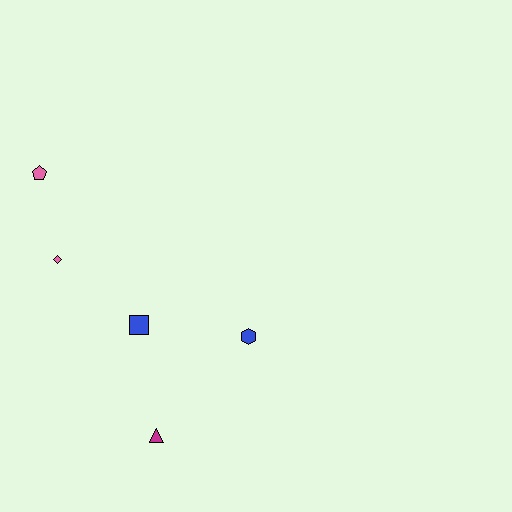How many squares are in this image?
There is 1 square.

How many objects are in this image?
There are 5 objects.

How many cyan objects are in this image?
There are no cyan objects.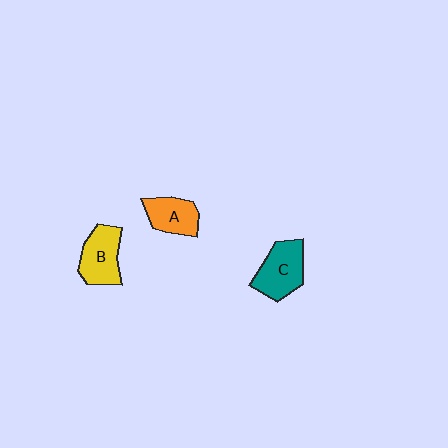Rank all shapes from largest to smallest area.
From largest to smallest: C (teal), B (yellow), A (orange).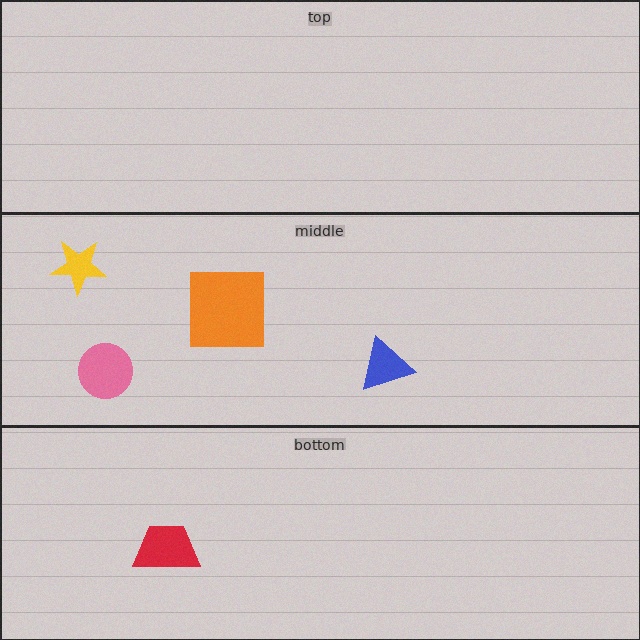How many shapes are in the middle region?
4.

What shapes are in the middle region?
The orange square, the pink circle, the blue triangle, the yellow star.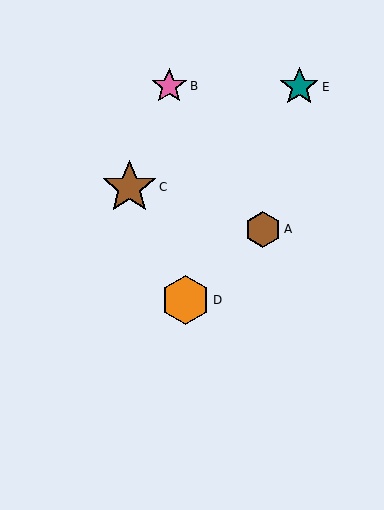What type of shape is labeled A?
Shape A is a brown hexagon.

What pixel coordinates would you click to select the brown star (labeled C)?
Click at (129, 187) to select the brown star C.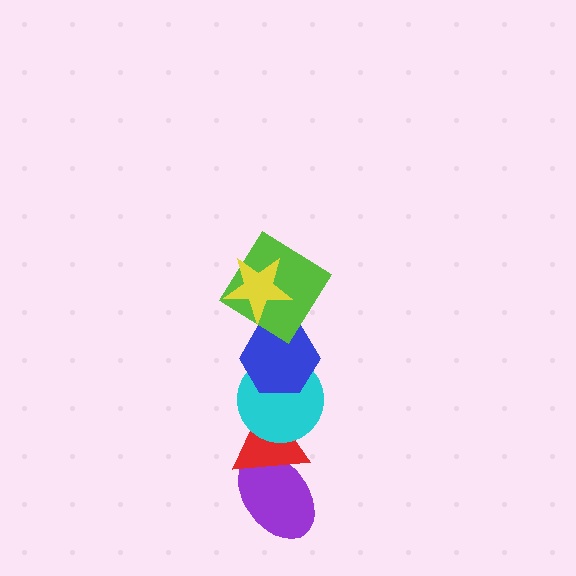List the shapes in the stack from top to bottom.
From top to bottom: the yellow star, the lime diamond, the blue hexagon, the cyan circle, the red triangle, the purple ellipse.